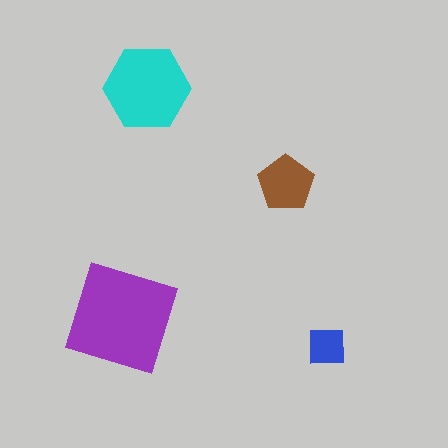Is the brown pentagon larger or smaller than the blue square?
Larger.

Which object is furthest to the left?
The purple square is leftmost.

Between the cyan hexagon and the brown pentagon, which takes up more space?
The cyan hexagon.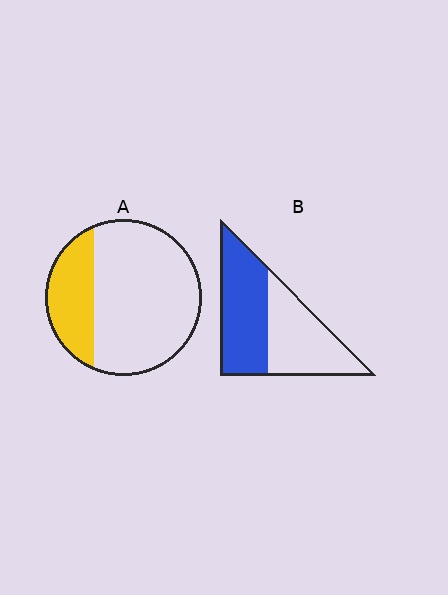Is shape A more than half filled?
No.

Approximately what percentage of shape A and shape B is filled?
A is approximately 25% and B is approximately 50%.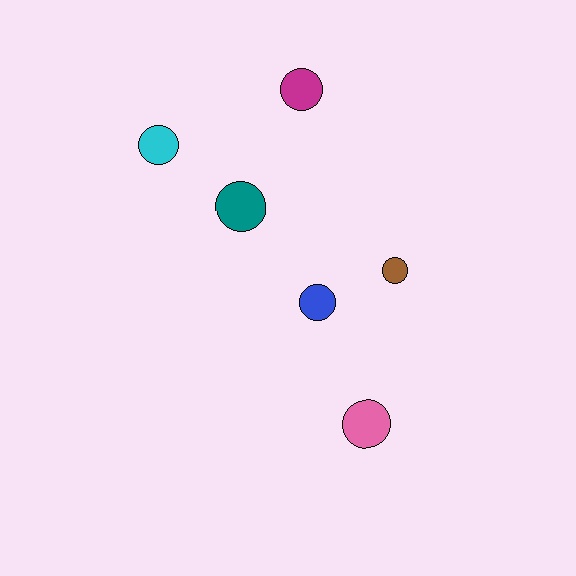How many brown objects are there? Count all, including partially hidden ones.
There is 1 brown object.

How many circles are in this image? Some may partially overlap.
There are 6 circles.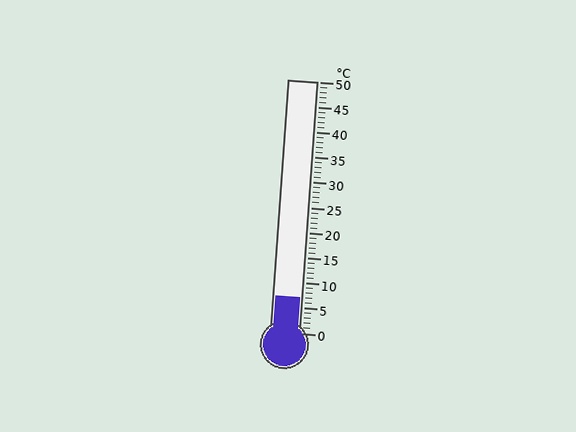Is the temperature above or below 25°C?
The temperature is below 25°C.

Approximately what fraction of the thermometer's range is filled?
The thermometer is filled to approximately 15% of its range.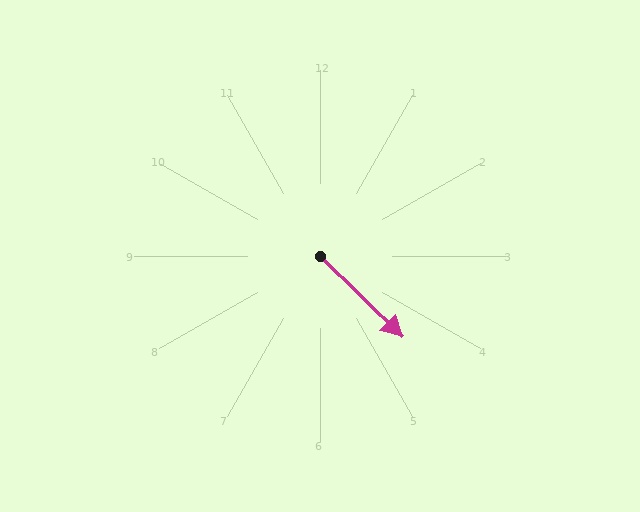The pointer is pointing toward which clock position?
Roughly 4 o'clock.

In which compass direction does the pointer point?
Southeast.